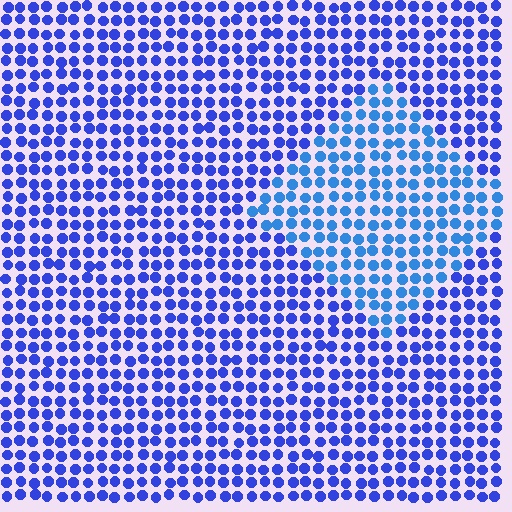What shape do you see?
I see a diamond.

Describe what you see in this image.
The image is filled with small blue elements in a uniform arrangement. A diamond-shaped region is visible where the elements are tinted to a slightly different hue, forming a subtle color boundary.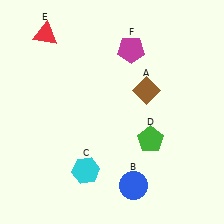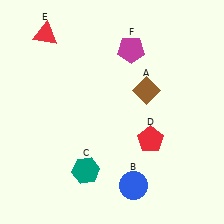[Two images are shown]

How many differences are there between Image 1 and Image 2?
There are 2 differences between the two images.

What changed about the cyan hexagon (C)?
In Image 1, C is cyan. In Image 2, it changed to teal.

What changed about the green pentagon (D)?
In Image 1, D is green. In Image 2, it changed to red.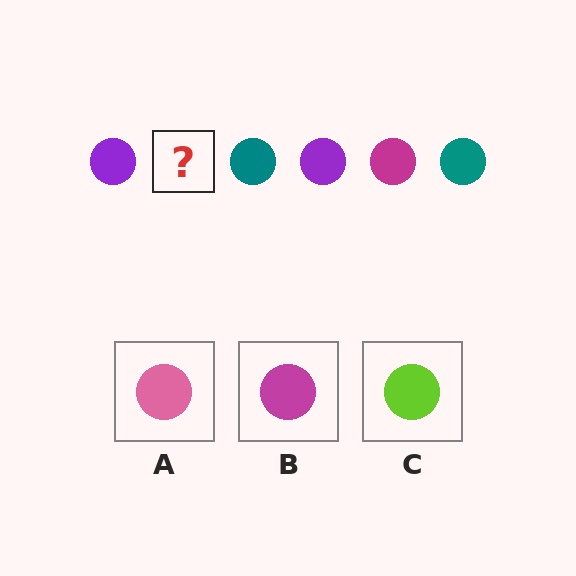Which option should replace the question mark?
Option B.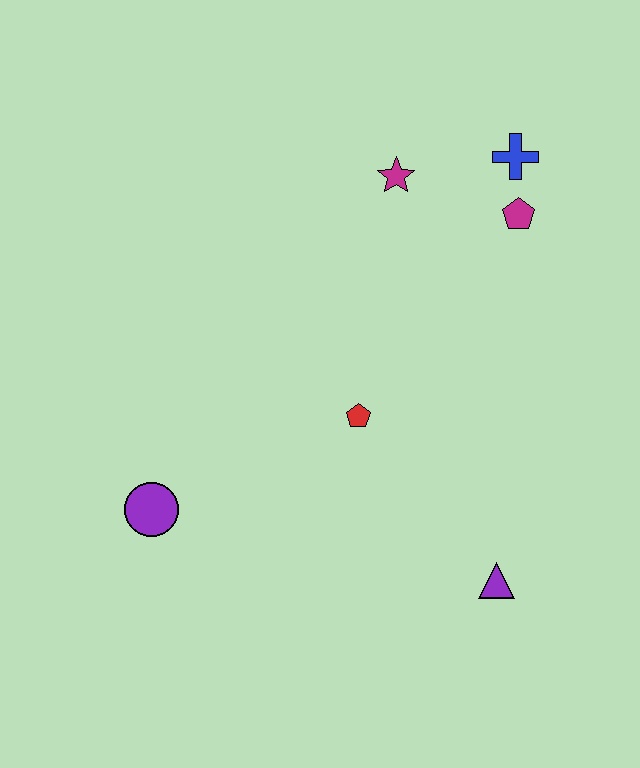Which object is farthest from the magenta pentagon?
The purple circle is farthest from the magenta pentagon.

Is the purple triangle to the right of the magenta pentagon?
No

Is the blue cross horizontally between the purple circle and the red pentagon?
No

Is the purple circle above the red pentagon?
No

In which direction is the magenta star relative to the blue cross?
The magenta star is to the left of the blue cross.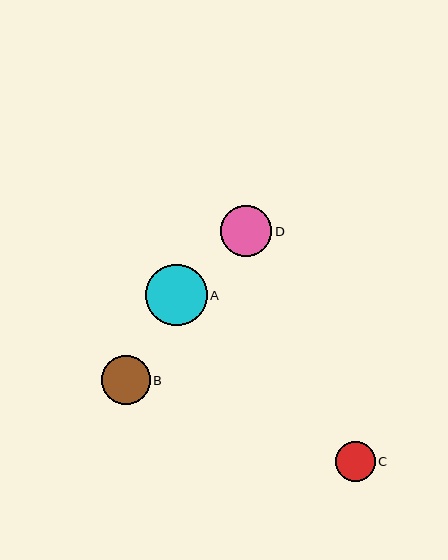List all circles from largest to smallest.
From largest to smallest: A, D, B, C.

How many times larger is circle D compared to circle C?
Circle D is approximately 1.3 times the size of circle C.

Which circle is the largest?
Circle A is the largest with a size of approximately 61 pixels.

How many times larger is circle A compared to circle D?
Circle A is approximately 1.2 times the size of circle D.